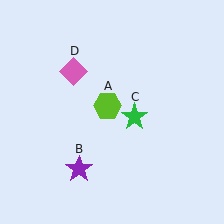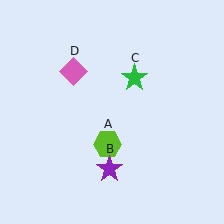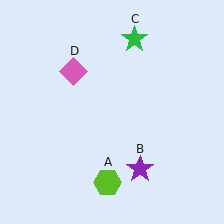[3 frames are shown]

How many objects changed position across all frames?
3 objects changed position: lime hexagon (object A), purple star (object B), green star (object C).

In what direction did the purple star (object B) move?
The purple star (object B) moved right.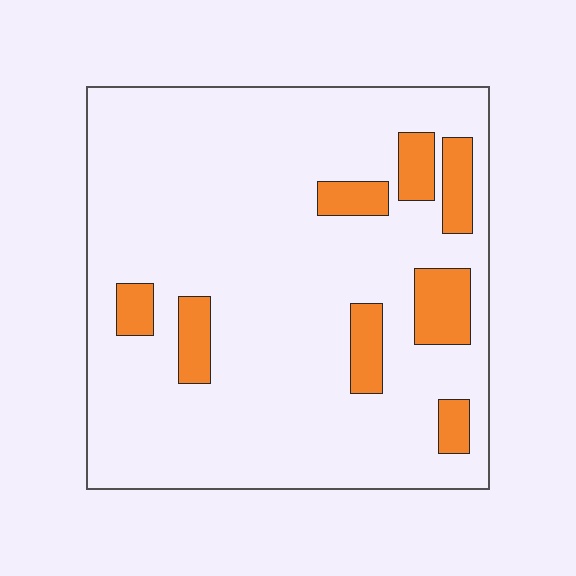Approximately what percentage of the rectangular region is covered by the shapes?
Approximately 15%.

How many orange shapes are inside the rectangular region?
8.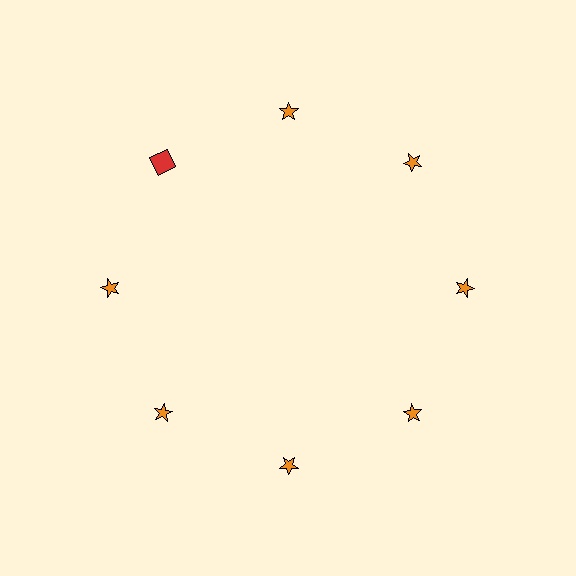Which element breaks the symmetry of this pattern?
The red square at roughly the 10 o'clock position breaks the symmetry. All other shapes are orange stars.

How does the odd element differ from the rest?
It differs in both color (red instead of orange) and shape (square instead of star).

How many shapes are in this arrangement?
There are 8 shapes arranged in a ring pattern.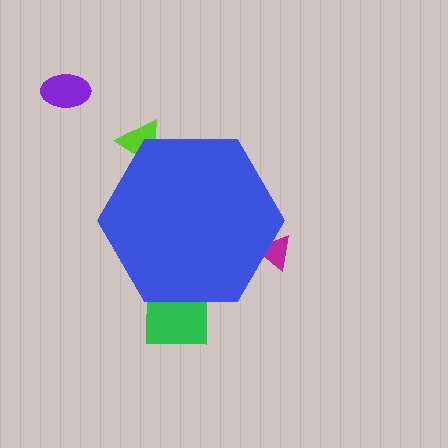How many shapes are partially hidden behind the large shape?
3 shapes are partially hidden.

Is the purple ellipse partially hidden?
No, the purple ellipse is fully visible.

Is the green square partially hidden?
Yes, the green square is partially hidden behind the blue hexagon.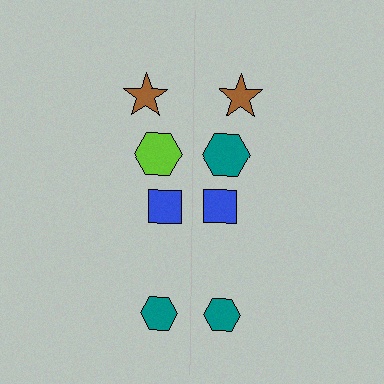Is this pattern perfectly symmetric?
No, the pattern is not perfectly symmetric. The teal hexagon on the right side breaks the symmetry — its mirror counterpart is lime.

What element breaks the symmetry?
The teal hexagon on the right side breaks the symmetry — its mirror counterpart is lime.